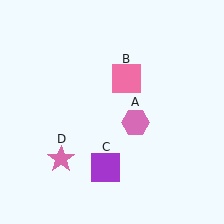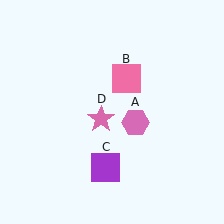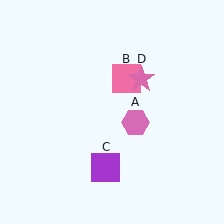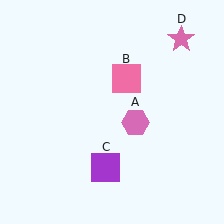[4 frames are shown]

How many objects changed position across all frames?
1 object changed position: pink star (object D).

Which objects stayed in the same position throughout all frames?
Pink hexagon (object A) and pink square (object B) and purple square (object C) remained stationary.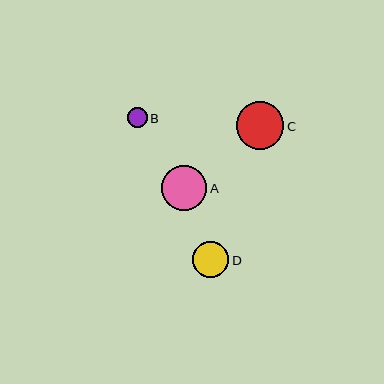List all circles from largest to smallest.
From largest to smallest: C, A, D, B.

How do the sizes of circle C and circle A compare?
Circle C and circle A are approximately the same size.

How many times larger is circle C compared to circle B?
Circle C is approximately 2.4 times the size of circle B.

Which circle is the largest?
Circle C is the largest with a size of approximately 47 pixels.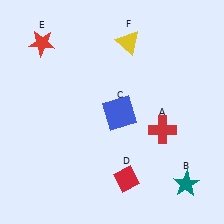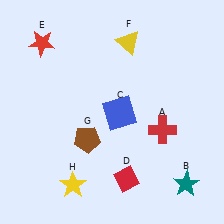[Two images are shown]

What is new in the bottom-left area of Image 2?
A yellow star (H) was added in the bottom-left area of Image 2.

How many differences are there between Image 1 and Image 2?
There are 2 differences between the two images.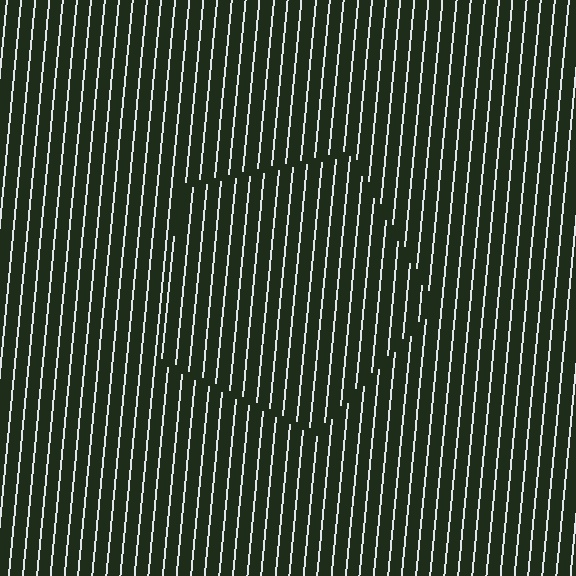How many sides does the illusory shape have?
5 sides — the line-ends trace a pentagon.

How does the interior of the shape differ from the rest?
The interior of the shape contains the same grating, shifted by half a period — the contour is defined by the phase discontinuity where line-ends from the inner and outer gratings abut.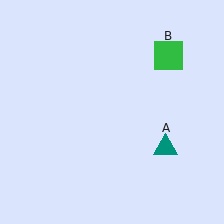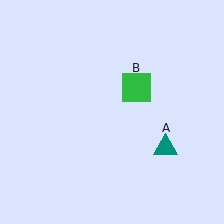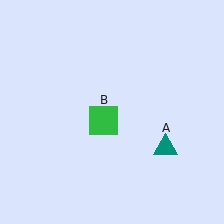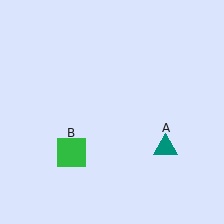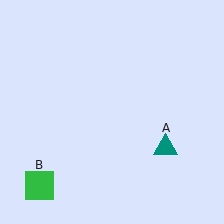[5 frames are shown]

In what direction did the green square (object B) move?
The green square (object B) moved down and to the left.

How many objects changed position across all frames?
1 object changed position: green square (object B).